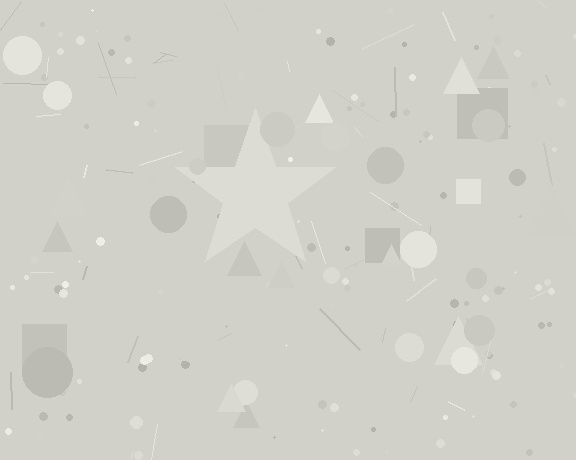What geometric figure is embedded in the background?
A star is embedded in the background.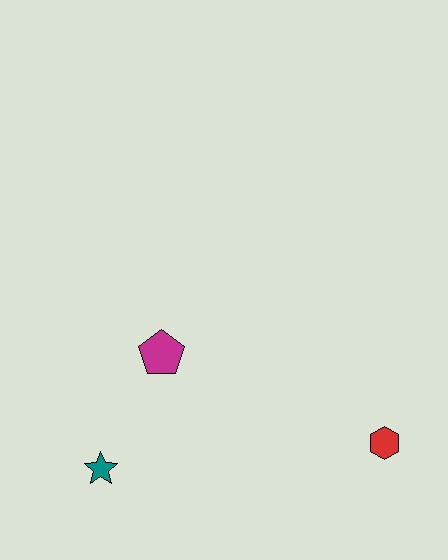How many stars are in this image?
There is 1 star.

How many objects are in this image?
There are 3 objects.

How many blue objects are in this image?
There are no blue objects.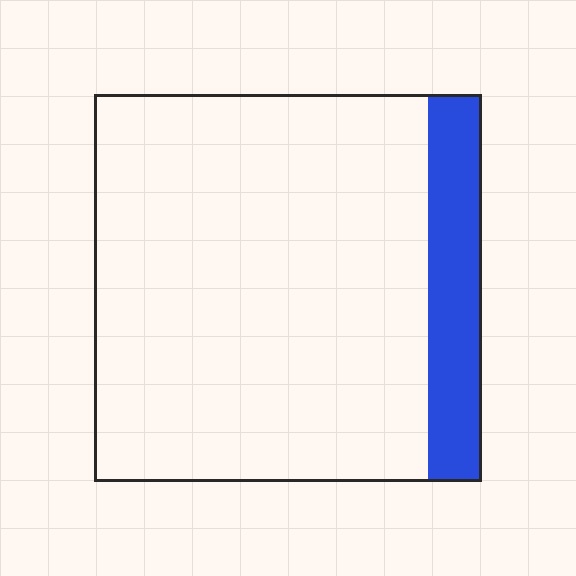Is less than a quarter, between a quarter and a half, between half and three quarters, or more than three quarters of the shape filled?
Less than a quarter.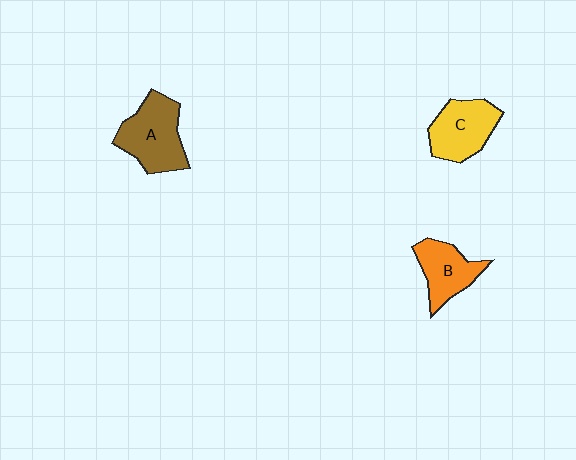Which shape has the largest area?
Shape A (brown).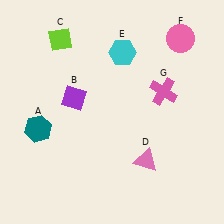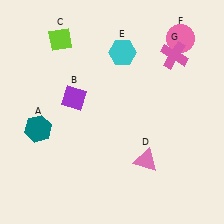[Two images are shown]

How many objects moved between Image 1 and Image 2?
1 object moved between the two images.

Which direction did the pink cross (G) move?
The pink cross (G) moved up.